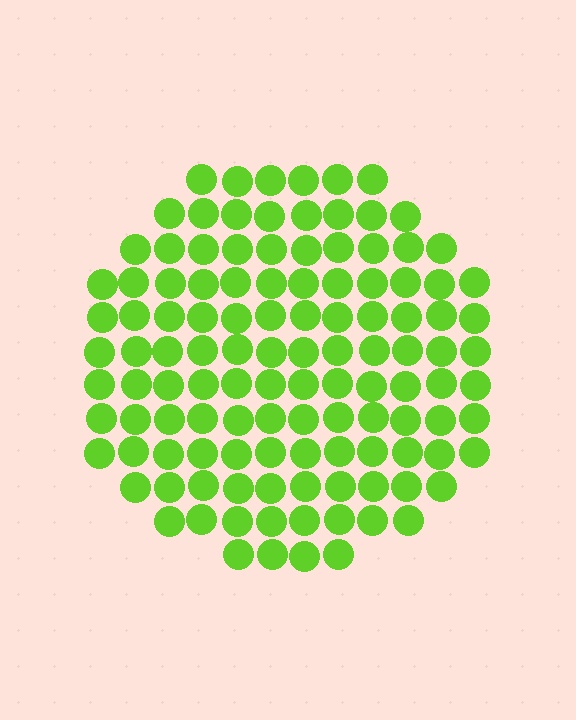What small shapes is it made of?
It is made of small circles.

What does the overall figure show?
The overall figure shows a circle.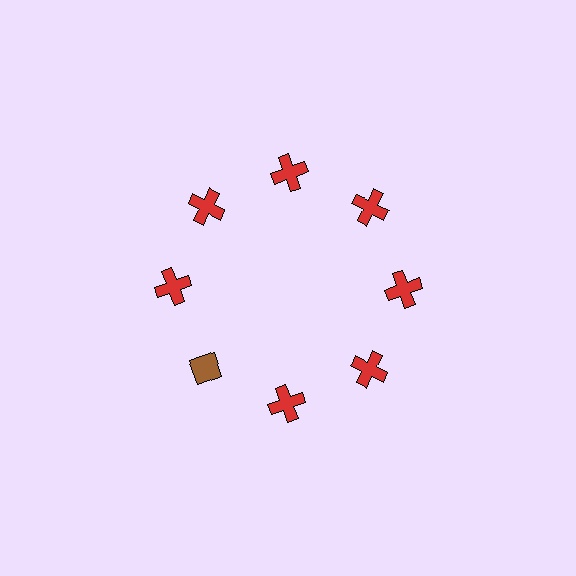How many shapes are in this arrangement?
There are 8 shapes arranged in a ring pattern.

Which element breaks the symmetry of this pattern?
The brown diamond at roughly the 8 o'clock position breaks the symmetry. All other shapes are red crosses.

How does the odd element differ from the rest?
It differs in both color (brown instead of red) and shape (diamond instead of cross).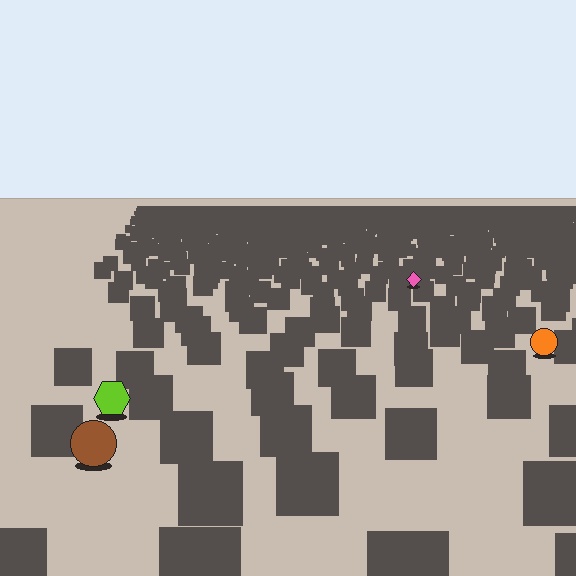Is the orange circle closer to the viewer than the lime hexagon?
No. The lime hexagon is closer — you can tell from the texture gradient: the ground texture is coarser near it.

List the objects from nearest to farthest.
From nearest to farthest: the brown circle, the lime hexagon, the orange circle, the pink diamond.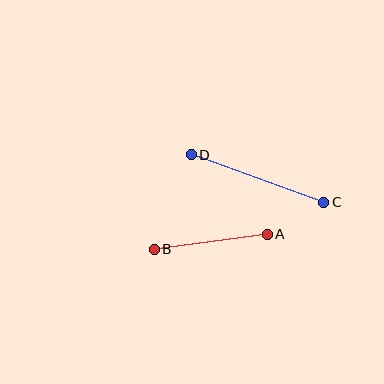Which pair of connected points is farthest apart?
Points C and D are farthest apart.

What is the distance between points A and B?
The distance is approximately 114 pixels.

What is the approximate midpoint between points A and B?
The midpoint is at approximately (211, 242) pixels.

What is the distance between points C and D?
The distance is approximately 141 pixels.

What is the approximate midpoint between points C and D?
The midpoint is at approximately (257, 179) pixels.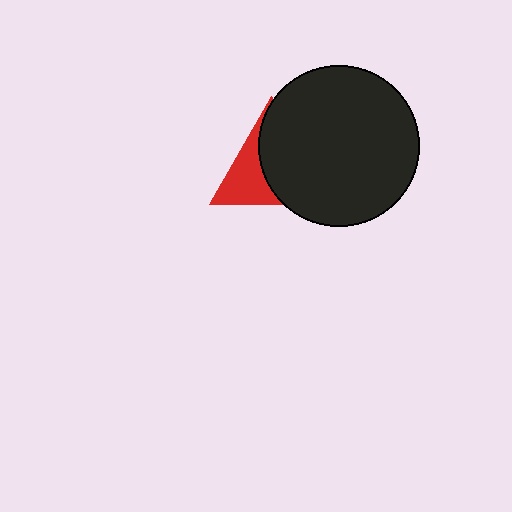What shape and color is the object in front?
The object in front is a black circle.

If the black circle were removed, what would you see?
You would see the complete red triangle.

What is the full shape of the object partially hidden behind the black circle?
The partially hidden object is a red triangle.